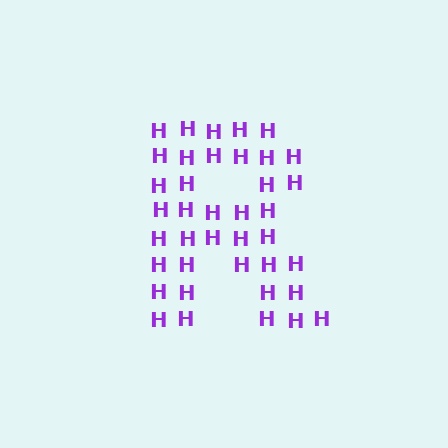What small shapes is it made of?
It is made of small letter H's.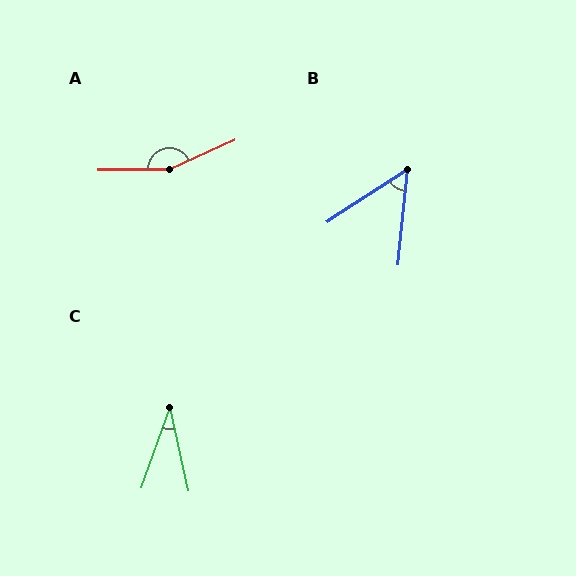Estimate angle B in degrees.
Approximately 51 degrees.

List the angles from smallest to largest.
C (32°), B (51°), A (156°).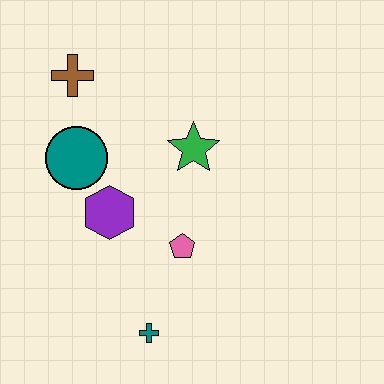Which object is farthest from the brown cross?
The teal cross is farthest from the brown cross.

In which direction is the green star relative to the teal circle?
The green star is to the right of the teal circle.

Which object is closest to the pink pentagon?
The purple hexagon is closest to the pink pentagon.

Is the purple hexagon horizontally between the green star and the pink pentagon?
No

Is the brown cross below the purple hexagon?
No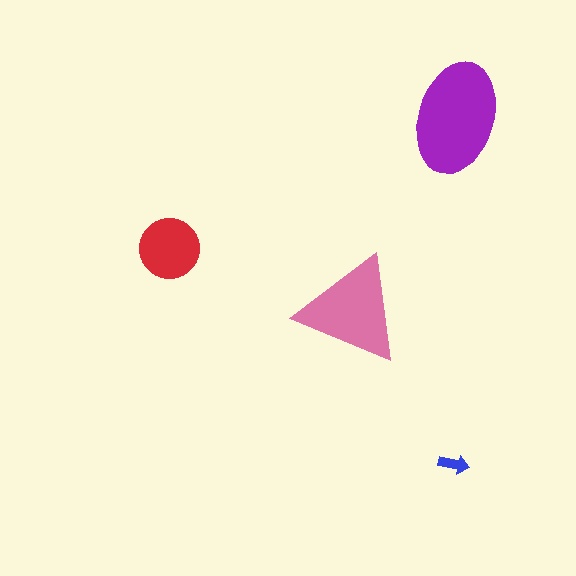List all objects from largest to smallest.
The purple ellipse, the pink triangle, the red circle, the blue arrow.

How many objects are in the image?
There are 4 objects in the image.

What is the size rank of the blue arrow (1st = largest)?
4th.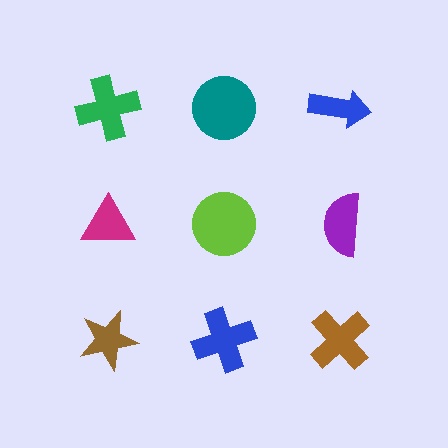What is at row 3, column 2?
A blue cross.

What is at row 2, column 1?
A magenta triangle.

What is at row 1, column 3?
A blue arrow.